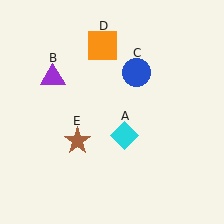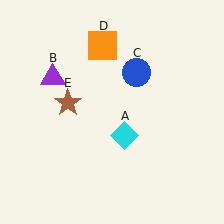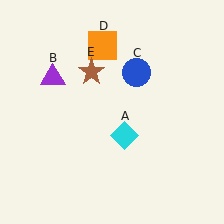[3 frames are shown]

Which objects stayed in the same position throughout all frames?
Cyan diamond (object A) and purple triangle (object B) and blue circle (object C) and orange square (object D) remained stationary.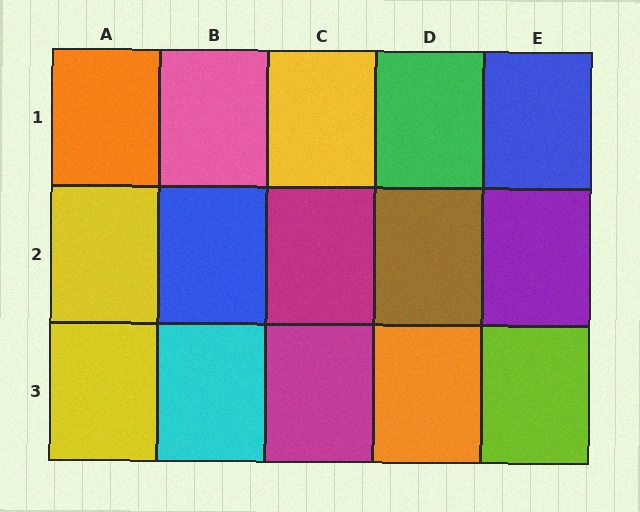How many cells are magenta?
2 cells are magenta.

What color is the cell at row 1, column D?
Green.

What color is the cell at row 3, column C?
Magenta.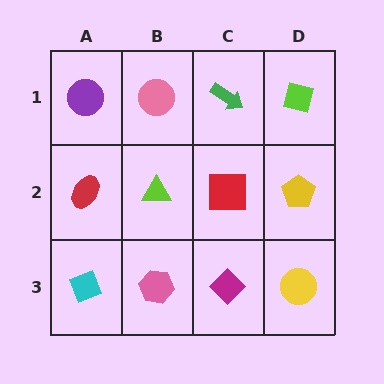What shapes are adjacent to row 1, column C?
A red square (row 2, column C), a pink circle (row 1, column B), a lime square (row 1, column D).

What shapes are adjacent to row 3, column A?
A red ellipse (row 2, column A), a pink hexagon (row 3, column B).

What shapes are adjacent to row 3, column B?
A lime triangle (row 2, column B), a cyan diamond (row 3, column A), a magenta diamond (row 3, column C).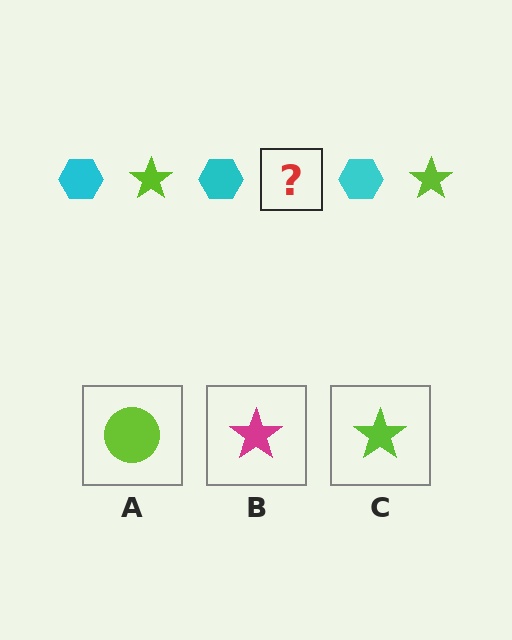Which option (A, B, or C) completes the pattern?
C.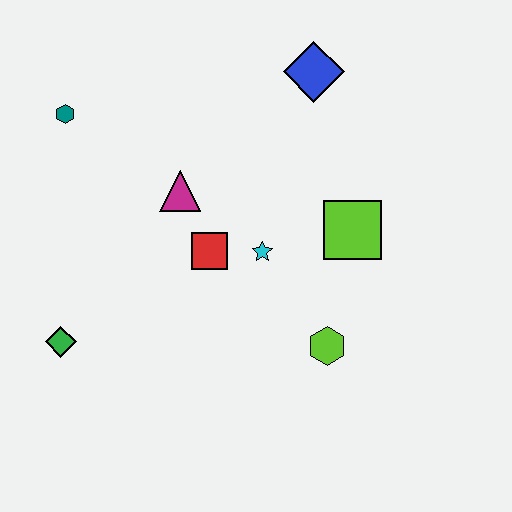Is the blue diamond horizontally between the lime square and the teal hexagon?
Yes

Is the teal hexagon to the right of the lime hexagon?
No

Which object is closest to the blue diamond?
The lime square is closest to the blue diamond.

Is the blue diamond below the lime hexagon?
No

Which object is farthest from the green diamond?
The blue diamond is farthest from the green diamond.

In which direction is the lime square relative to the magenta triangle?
The lime square is to the right of the magenta triangle.